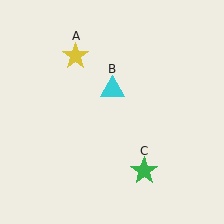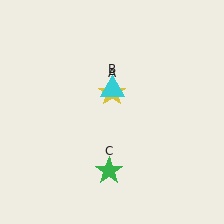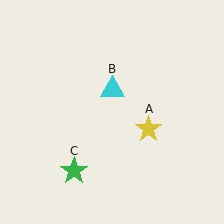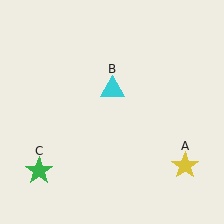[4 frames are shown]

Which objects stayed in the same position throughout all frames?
Cyan triangle (object B) remained stationary.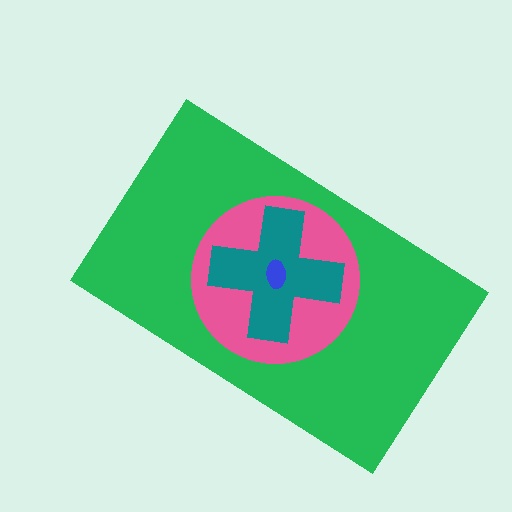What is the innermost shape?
The blue ellipse.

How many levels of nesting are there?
4.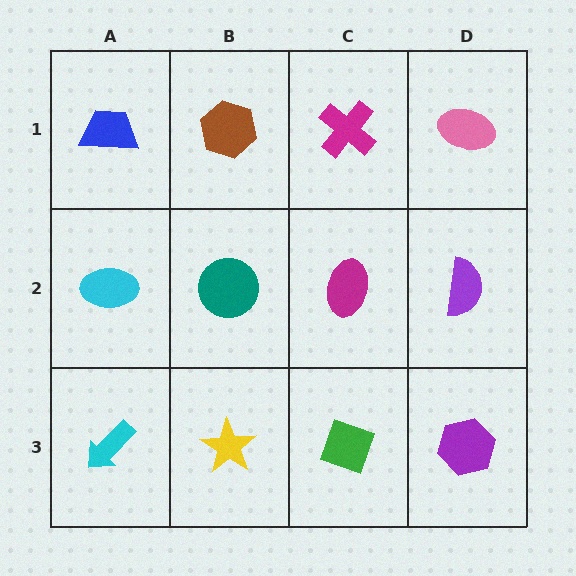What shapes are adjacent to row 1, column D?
A purple semicircle (row 2, column D), a magenta cross (row 1, column C).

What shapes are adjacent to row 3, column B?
A teal circle (row 2, column B), a cyan arrow (row 3, column A), a green diamond (row 3, column C).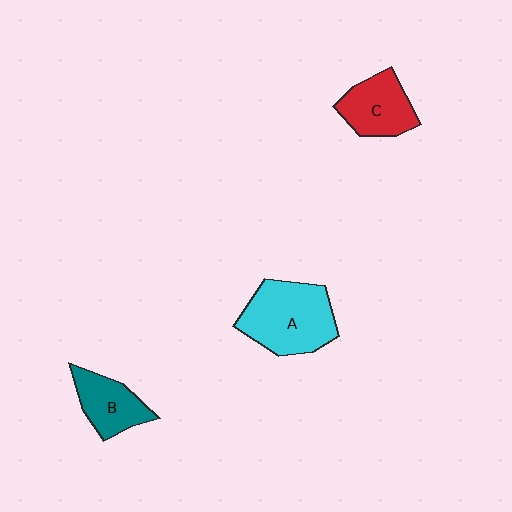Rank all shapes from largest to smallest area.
From largest to smallest: A (cyan), C (red), B (teal).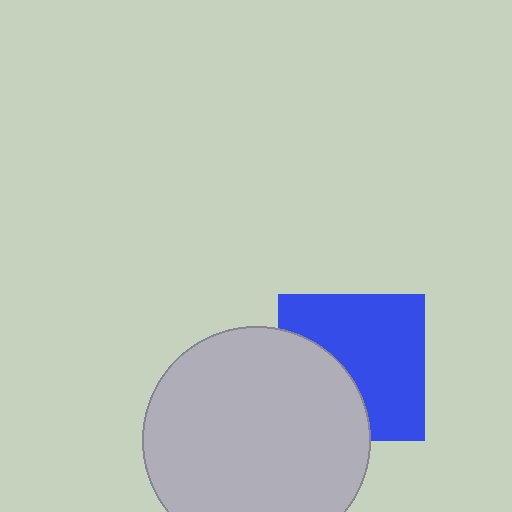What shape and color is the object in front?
The object in front is a light gray circle.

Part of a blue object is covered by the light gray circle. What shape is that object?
It is a square.